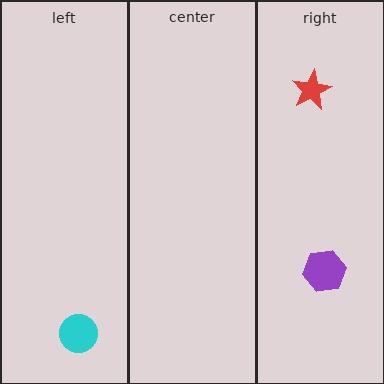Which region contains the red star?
The right region.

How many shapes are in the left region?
1.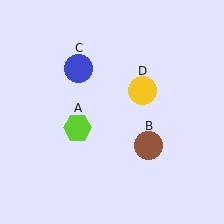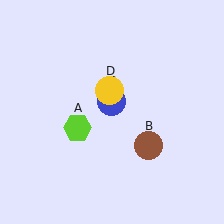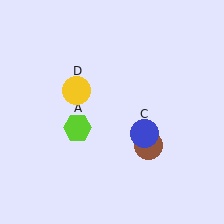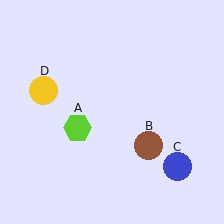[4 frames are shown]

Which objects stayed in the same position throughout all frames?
Lime hexagon (object A) and brown circle (object B) remained stationary.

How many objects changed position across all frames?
2 objects changed position: blue circle (object C), yellow circle (object D).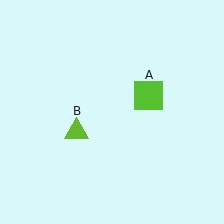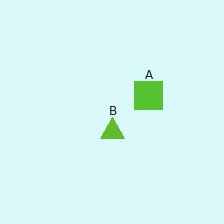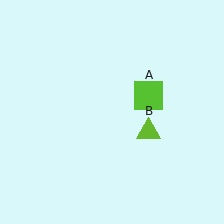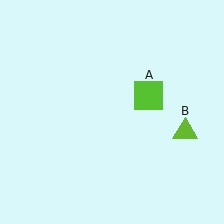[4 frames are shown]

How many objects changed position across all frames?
1 object changed position: lime triangle (object B).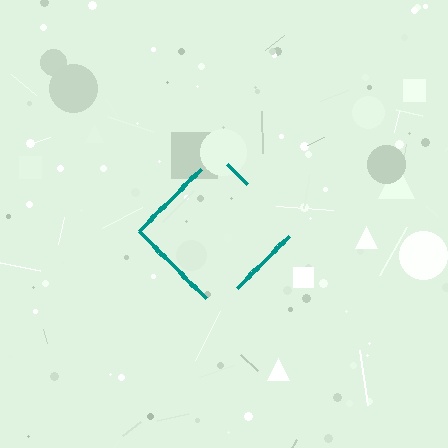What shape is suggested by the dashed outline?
The dashed outline suggests a diamond.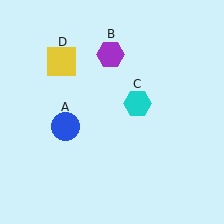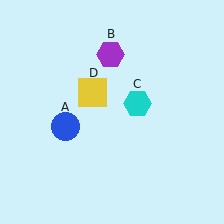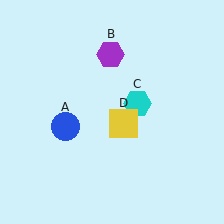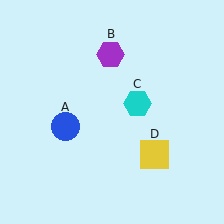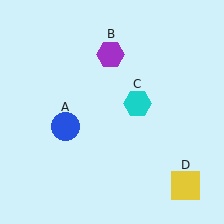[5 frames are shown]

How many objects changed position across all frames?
1 object changed position: yellow square (object D).